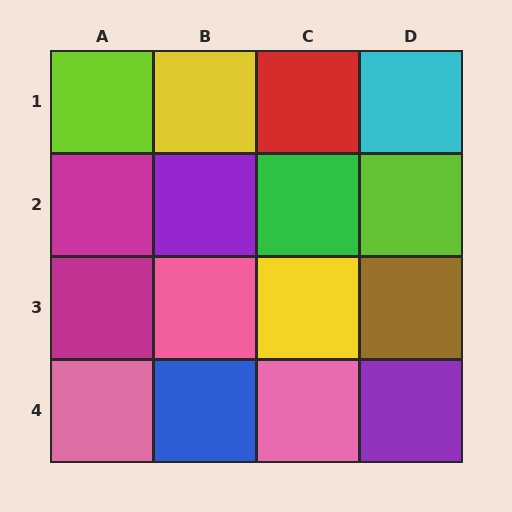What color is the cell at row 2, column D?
Lime.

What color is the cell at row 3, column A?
Magenta.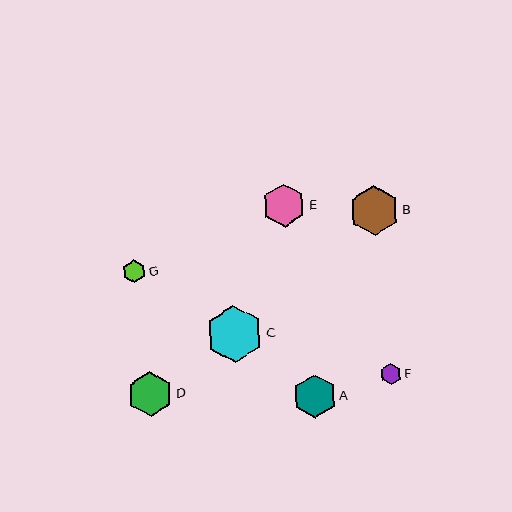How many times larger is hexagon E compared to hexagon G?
Hexagon E is approximately 1.9 times the size of hexagon G.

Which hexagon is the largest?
Hexagon C is the largest with a size of approximately 57 pixels.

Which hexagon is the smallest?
Hexagon F is the smallest with a size of approximately 21 pixels.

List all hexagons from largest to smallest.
From largest to smallest: C, B, D, A, E, G, F.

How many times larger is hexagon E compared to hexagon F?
Hexagon E is approximately 2.0 times the size of hexagon F.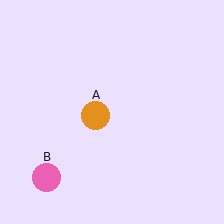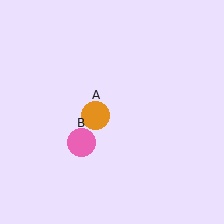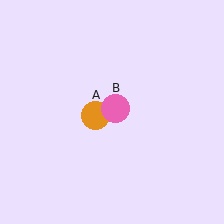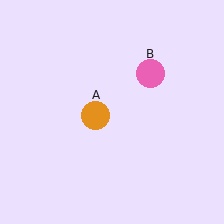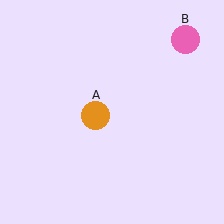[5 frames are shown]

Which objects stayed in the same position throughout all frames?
Orange circle (object A) remained stationary.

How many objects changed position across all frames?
1 object changed position: pink circle (object B).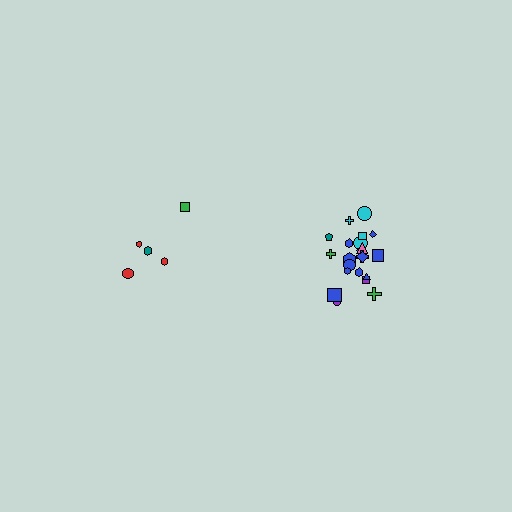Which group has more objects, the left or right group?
The right group.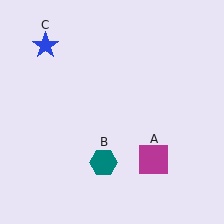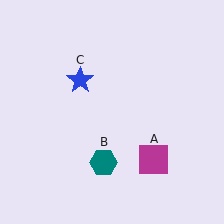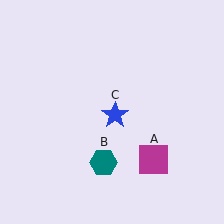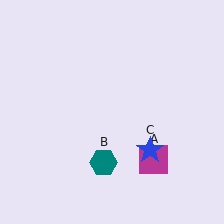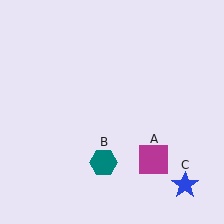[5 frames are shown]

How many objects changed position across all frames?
1 object changed position: blue star (object C).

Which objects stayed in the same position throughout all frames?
Magenta square (object A) and teal hexagon (object B) remained stationary.